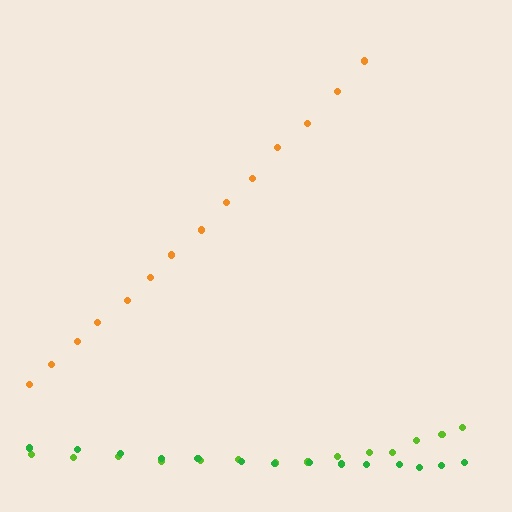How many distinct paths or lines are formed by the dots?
There are 3 distinct paths.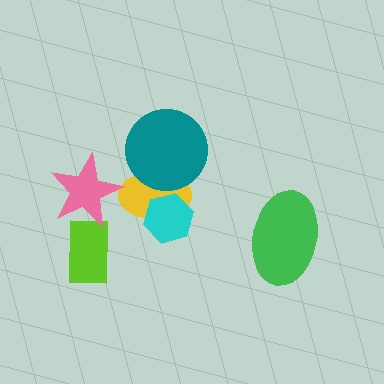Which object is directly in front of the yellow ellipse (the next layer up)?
The cyan hexagon is directly in front of the yellow ellipse.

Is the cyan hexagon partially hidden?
No, no other shape covers it.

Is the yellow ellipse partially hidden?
Yes, it is partially covered by another shape.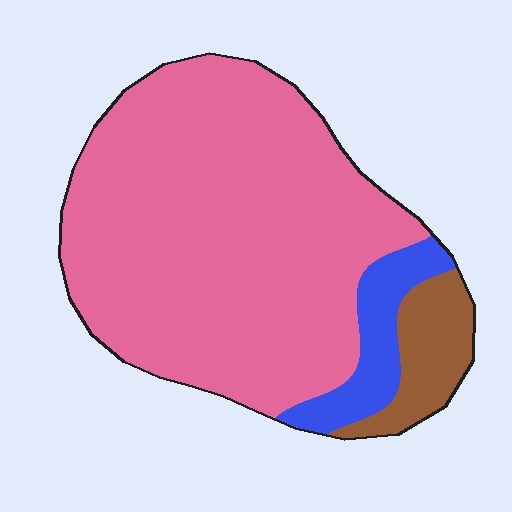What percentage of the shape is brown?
Brown covers about 10% of the shape.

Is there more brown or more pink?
Pink.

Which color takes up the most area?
Pink, at roughly 80%.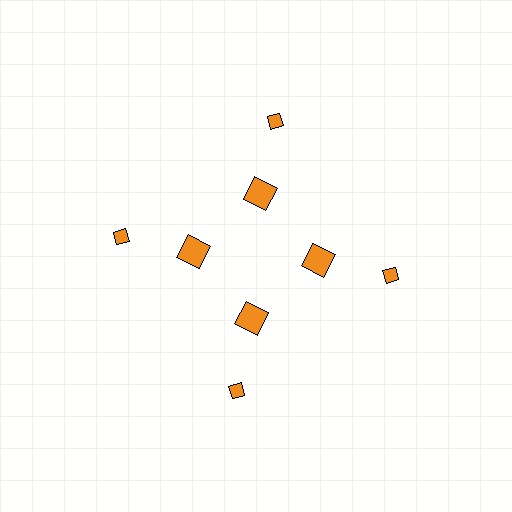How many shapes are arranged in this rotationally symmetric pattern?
There are 8 shapes, arranged in 4 groups of 2.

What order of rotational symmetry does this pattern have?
This pattern has 4-fold rotational symmetry.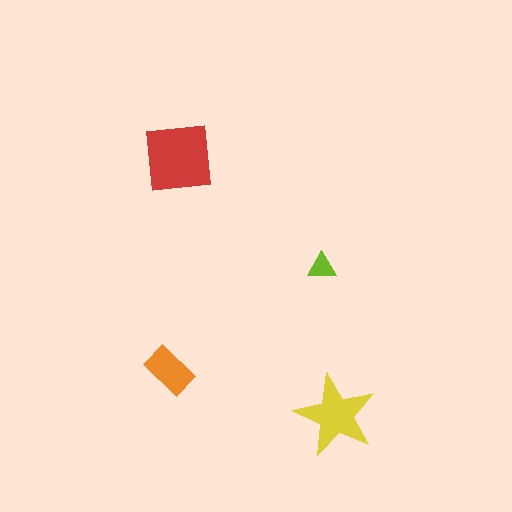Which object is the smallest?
The lime triangle.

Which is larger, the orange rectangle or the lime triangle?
The orange rectangle.